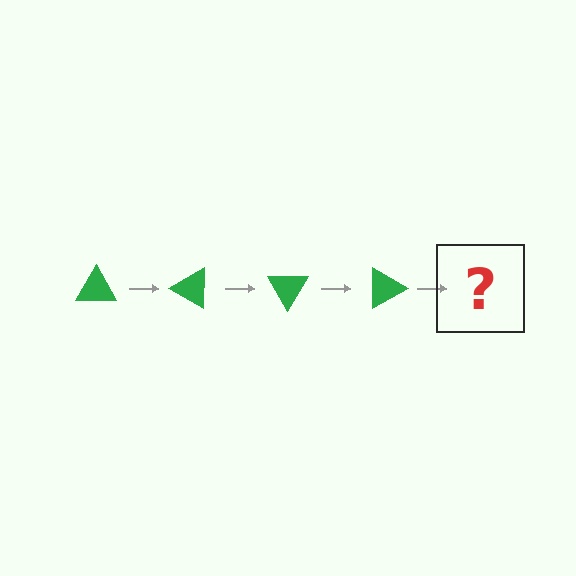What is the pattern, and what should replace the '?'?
The pattern is that the triangle rotates 30 degrees each step. The '?' should be a green triangle rotated 120 degrees.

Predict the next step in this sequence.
The next step is a green triangle rotated 120 degrees.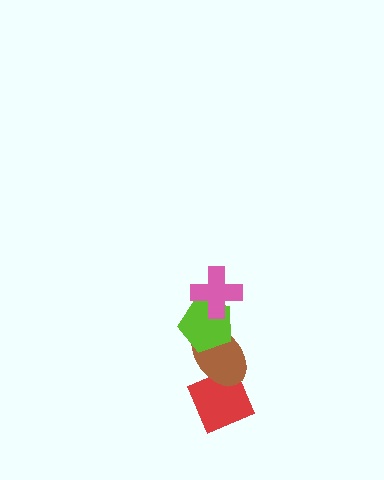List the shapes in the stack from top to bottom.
From top to bottom: the pink cross, the lime pentagon, the brown ellipse, the red diamond.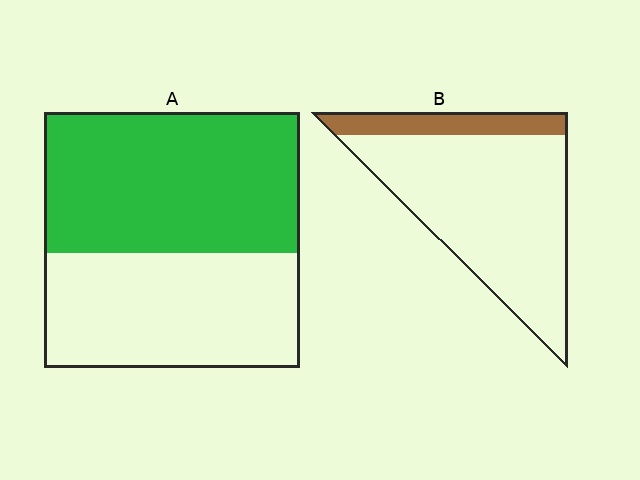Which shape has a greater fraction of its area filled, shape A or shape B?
Shape A.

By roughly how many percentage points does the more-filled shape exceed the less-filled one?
By roughly 40 percentage points (A over B).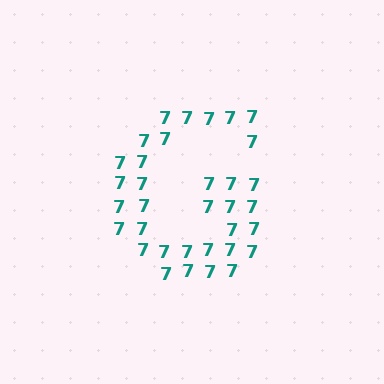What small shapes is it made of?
It is made of small digit 7's.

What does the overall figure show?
The overall figure shows the letter G.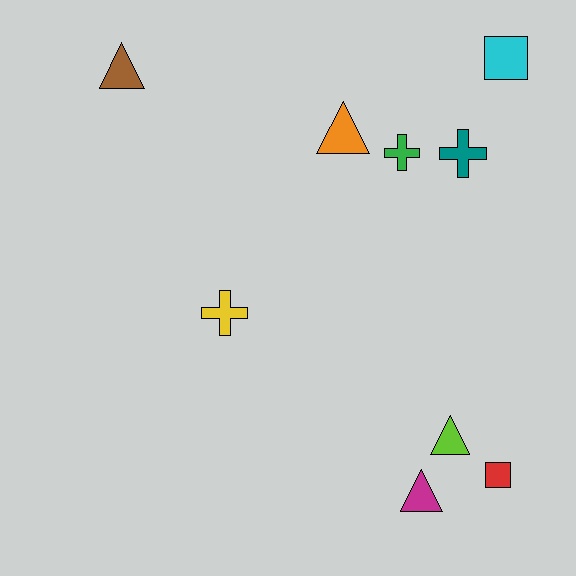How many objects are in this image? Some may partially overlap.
There are 9 objects.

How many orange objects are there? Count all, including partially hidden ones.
There is 1 orange object.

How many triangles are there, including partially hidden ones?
There are 4 triangles.